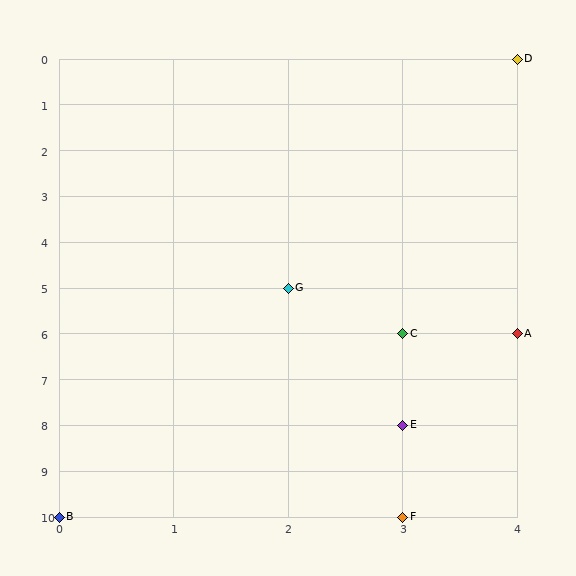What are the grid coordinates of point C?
Point C is at grid coordinates (3, 6).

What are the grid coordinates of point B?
Point B is at grid coordinates (0, 10).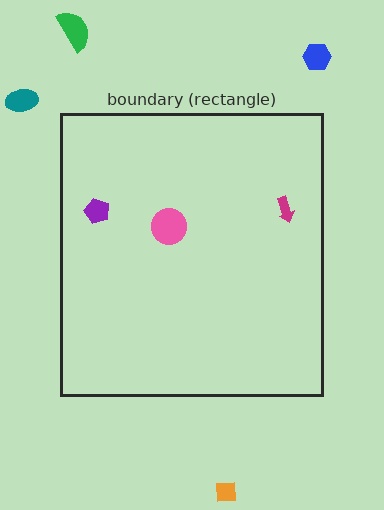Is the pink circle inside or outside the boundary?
Inside.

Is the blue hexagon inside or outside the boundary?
Outside.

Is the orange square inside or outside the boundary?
Outside.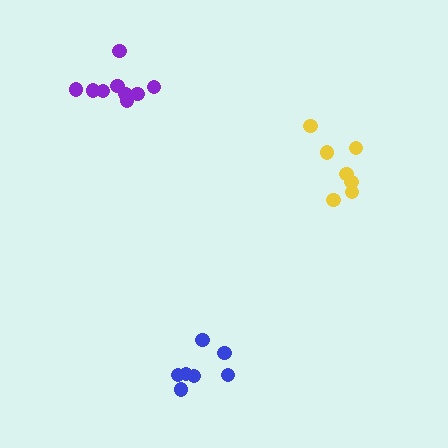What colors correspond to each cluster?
The clusters are colored: yellow, purple, blue.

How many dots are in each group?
Group 1: 7 dots, Group 2: 9 dots, Group 3: 7 dots (23 total).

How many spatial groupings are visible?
There are 3 spatial groupings.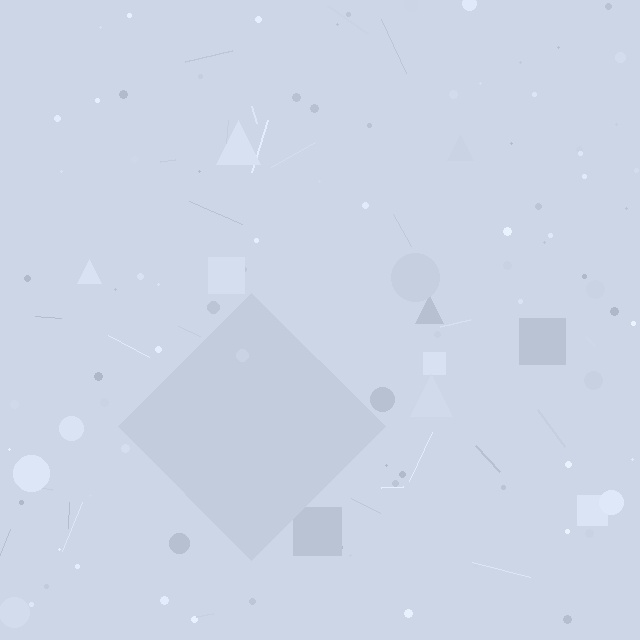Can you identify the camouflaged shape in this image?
The camouflaged shape is a diamond.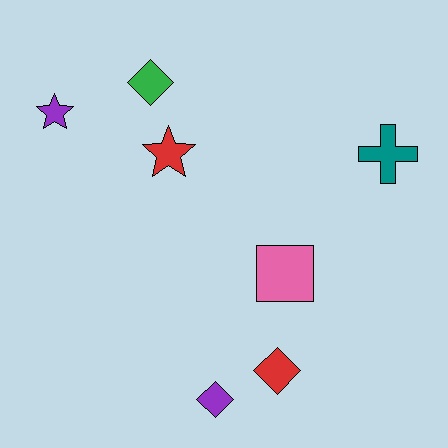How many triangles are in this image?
There are no triangles.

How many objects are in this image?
There are 7 objects.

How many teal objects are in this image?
There is 1 teal object.